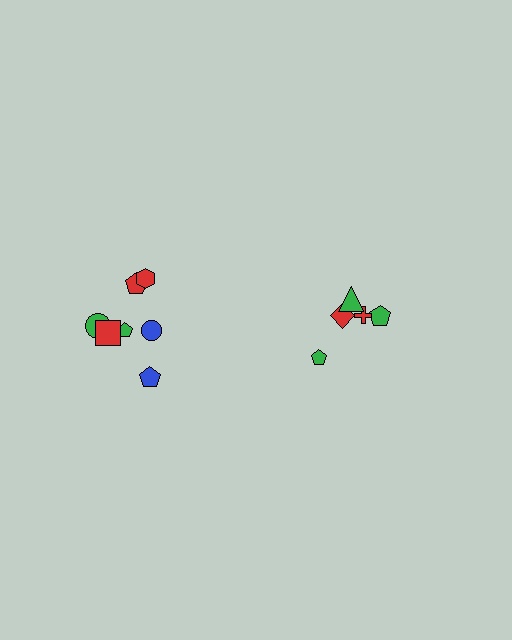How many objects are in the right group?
There are 5 objects.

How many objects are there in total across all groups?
There are 12 objects.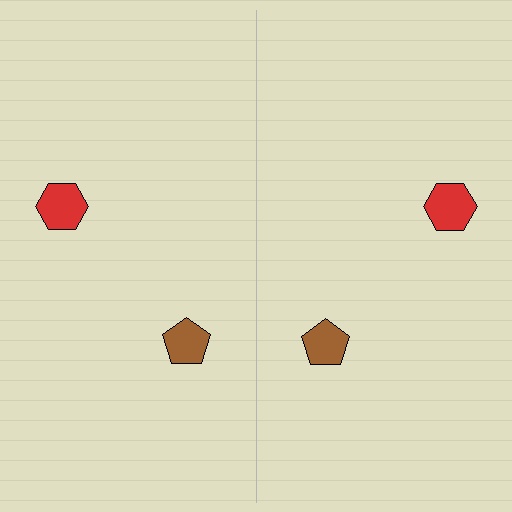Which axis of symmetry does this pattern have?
The pattern has a vertical axis of symmetry running through the center of the image.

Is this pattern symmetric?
Yes, this pattern has bilateral (reflection) symmetry.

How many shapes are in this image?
There are 4 shapes in this image.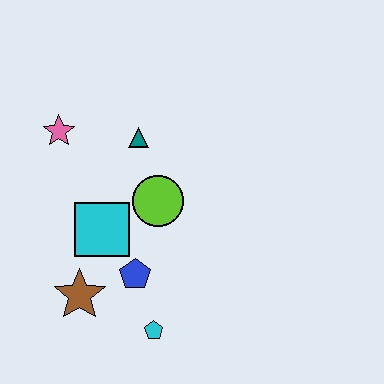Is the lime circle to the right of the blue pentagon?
Yes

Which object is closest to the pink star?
The teal triangle is closest to the pink star.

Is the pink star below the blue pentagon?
No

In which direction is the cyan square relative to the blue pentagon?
The cyan square is above the blue pentagon.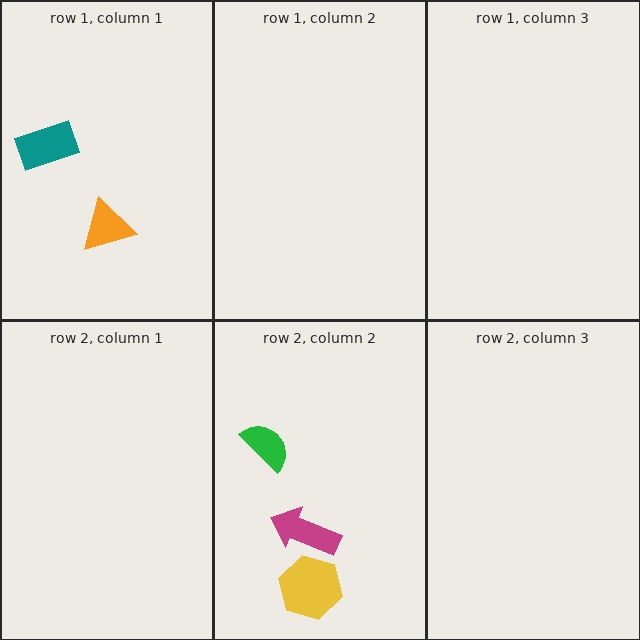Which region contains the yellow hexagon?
The row 2, column 2 region.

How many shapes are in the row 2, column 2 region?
3.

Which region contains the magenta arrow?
The row 2, column 2 region.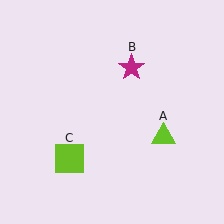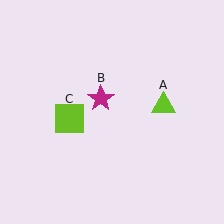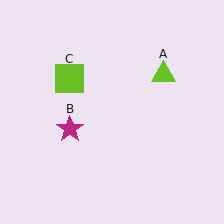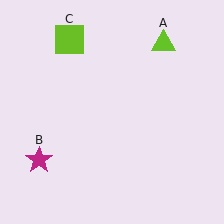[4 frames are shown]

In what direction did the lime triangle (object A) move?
The lime triangle (object A) moved up.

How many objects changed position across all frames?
3 objects changed position: lime triangle (object A), magenta star (object B), lime square (object C).